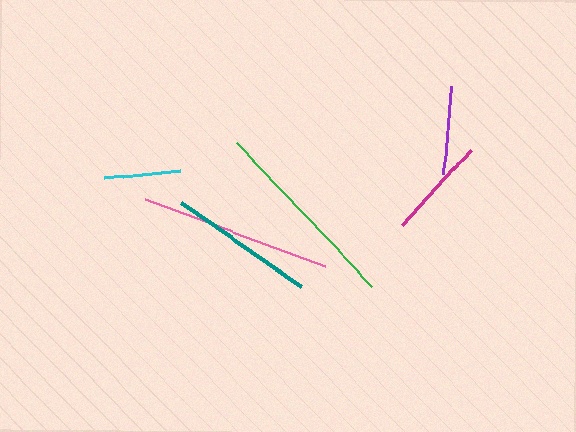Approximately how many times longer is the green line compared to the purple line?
The green line is approximately 2.2 times the length of the purple line.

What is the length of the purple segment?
The purple segment is approximately 88 pixels long.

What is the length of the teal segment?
The teal segment is approximately 147 pixels long.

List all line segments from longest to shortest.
From longest to shortest: green, pink, teal, magenta, purple, cyan.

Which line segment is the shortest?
The cyan line is the shortest at approximately 76 pixels.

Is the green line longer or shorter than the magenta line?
The green line is longer than the magenta line.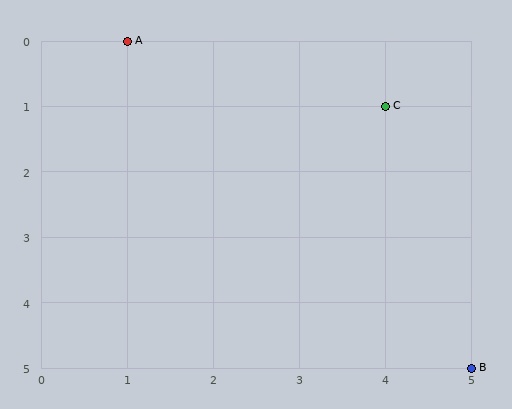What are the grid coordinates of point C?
Point C is at grid coordinates (4, 1).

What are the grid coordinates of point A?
Point A is at grid coordinates (1, 0).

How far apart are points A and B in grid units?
Points A and B are 4 columns and 5 rows apart (about 6.4 grid units diagonally).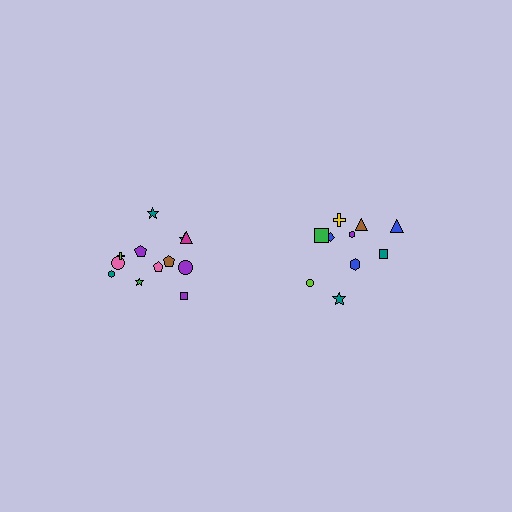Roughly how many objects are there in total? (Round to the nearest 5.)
Roughly 20 objects in total.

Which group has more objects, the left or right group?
The left group.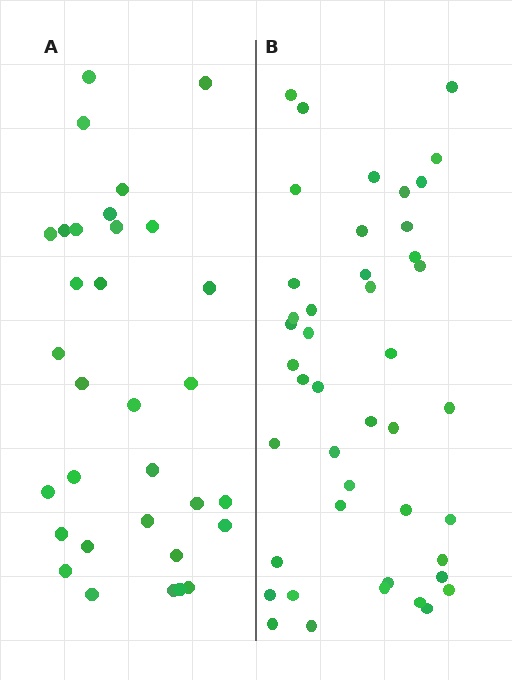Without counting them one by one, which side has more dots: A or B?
Region B (the right region) has more dots.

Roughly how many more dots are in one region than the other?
Region B has roughly 12 or so more dots than region A.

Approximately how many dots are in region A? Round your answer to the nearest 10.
About 30 dots. (The exact count is 32, which rounds to 30.)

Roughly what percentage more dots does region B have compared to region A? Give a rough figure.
About 40% more.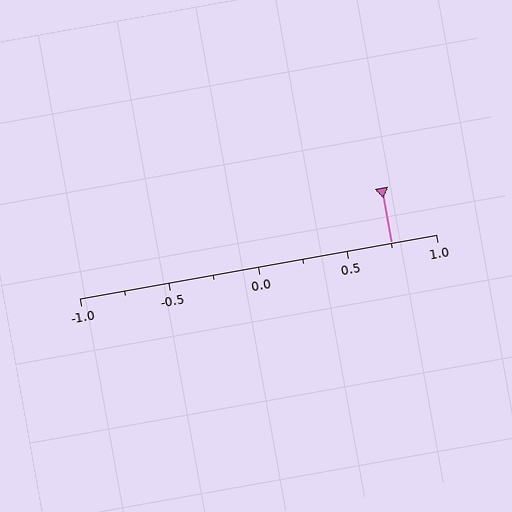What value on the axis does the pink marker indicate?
The marker indicates approximately 0.75.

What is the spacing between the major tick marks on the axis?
The major ticks are spaced 0.5 apart.